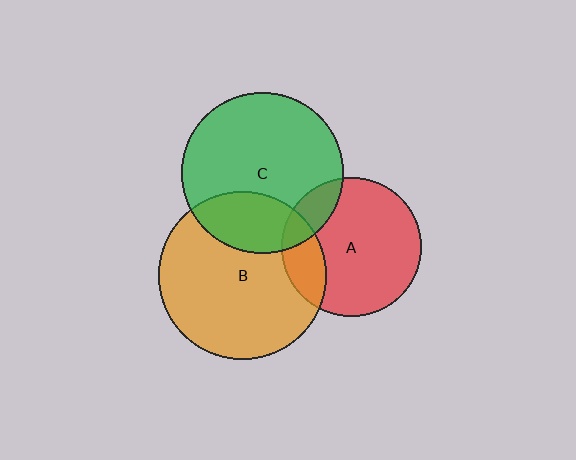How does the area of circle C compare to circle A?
Approximately 1.3 times.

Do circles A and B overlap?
Yes.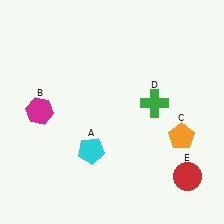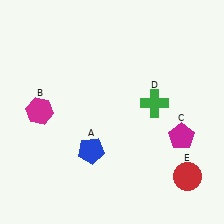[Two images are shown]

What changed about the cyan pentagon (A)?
In Image 1, A is cyan. In Image 2, it changed to blue.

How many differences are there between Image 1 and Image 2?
There are 2 differences between the two images.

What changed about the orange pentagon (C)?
In Image 1, C is orange. In Image 2, it changed to magenta.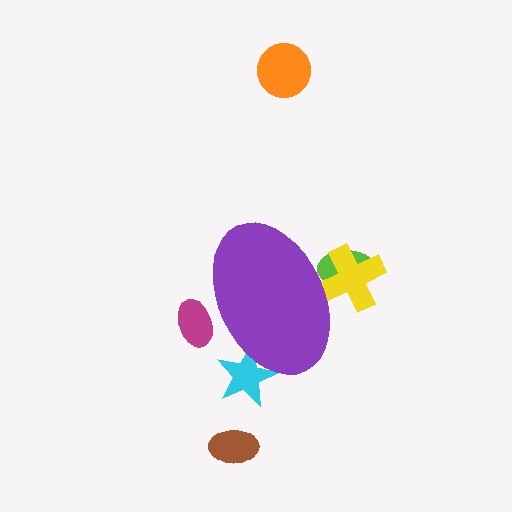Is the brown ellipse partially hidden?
No, the brown ellipse is fully visible.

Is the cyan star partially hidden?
Yes, the cyan star is partially hidden behind the purple ellipse.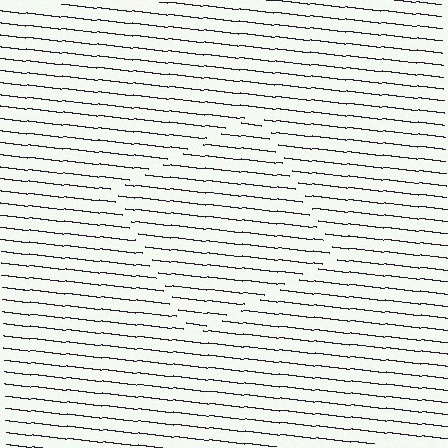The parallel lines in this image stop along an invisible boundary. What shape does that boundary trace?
An illusory square. The interior of the shape contains the same grating, shifted by half a period — the contour is defined by the phase discontinuity where line-ends from the inner and outer gratings abut.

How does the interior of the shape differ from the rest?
The interior of the shape contains the same grating, shifted by half a period — the contour is defined by the phase discontinuity where line-ends from the inner and outer gratings abut.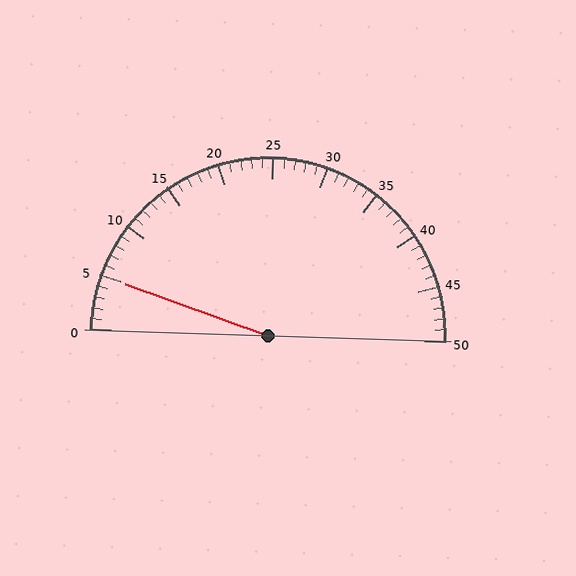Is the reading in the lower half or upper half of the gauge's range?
The reading is in the lower half of the range (0 to 50).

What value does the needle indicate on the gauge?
The needle indicates approximately 5.